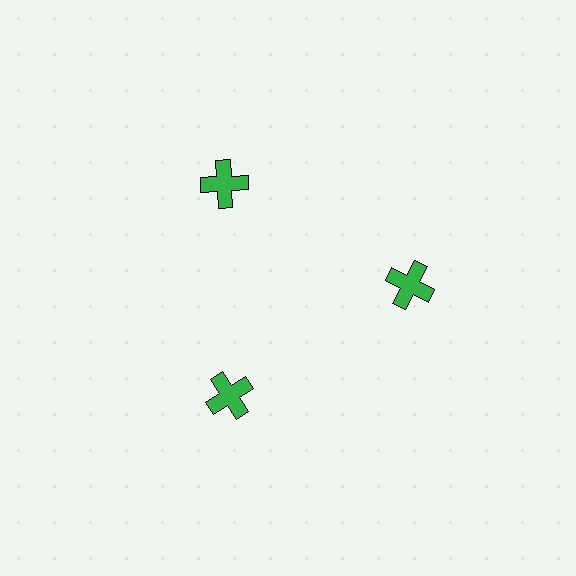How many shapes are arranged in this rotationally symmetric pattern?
There are 3 shapes, arranged in 3 groups of 1.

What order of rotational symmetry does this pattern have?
This pattern has 3-fold rotational symmetry.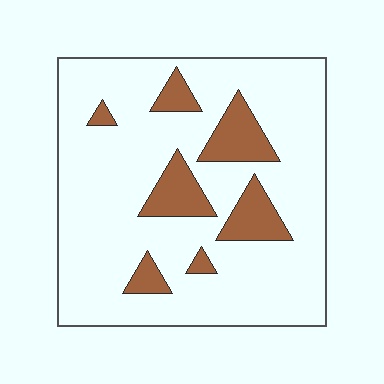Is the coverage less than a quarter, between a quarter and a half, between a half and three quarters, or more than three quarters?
Less than a quarter.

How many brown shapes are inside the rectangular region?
7.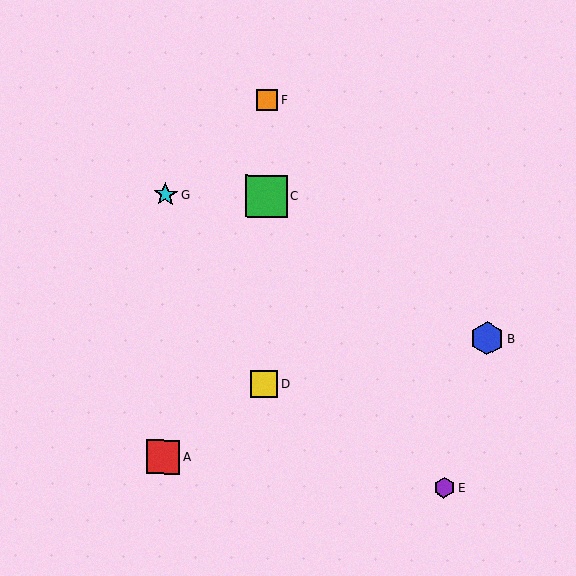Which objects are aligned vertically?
Objects C, D, F are aligned vertically.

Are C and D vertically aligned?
Yes, both are at x≈266.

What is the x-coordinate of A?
Object A is at x≈163.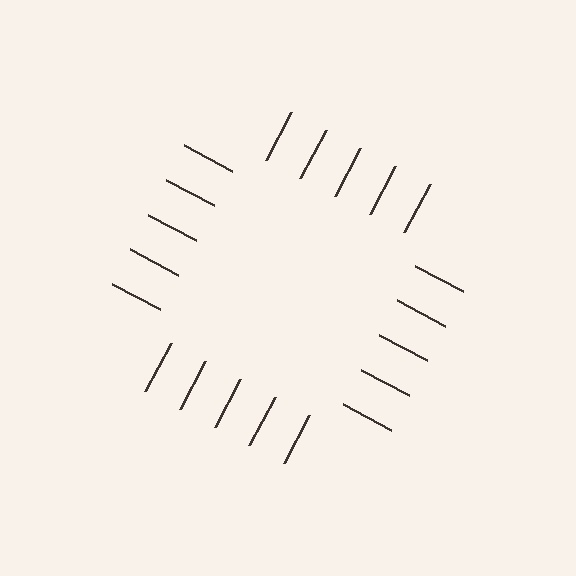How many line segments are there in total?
20 — 5 along each of the 4 edges.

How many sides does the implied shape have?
4 sides — the line-ends trace a square.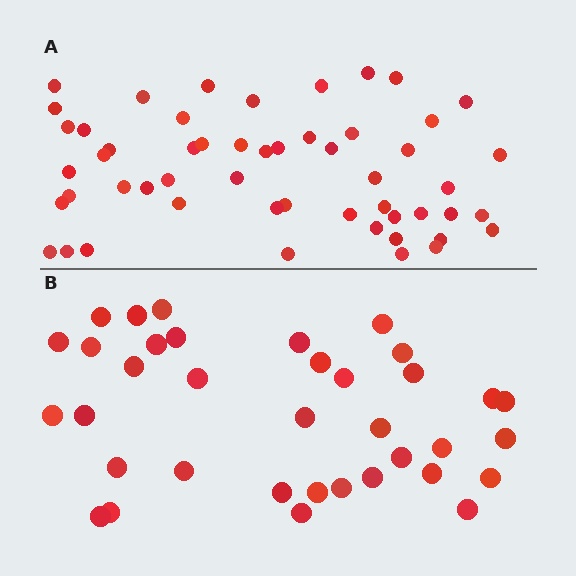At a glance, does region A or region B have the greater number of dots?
Region A (the top region) has more dots.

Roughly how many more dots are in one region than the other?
Region A has approximately 15 more dots than region B.